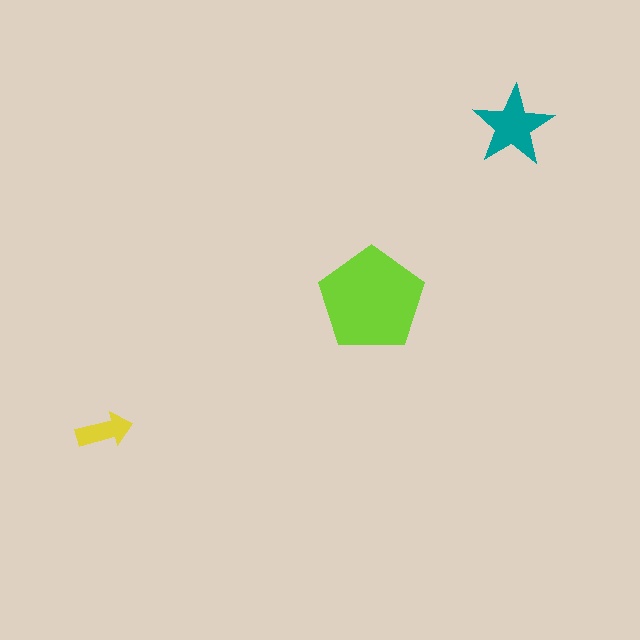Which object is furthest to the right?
The teal star is rightmost.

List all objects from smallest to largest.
The yellow arrow, the teal star, the lime pentagon.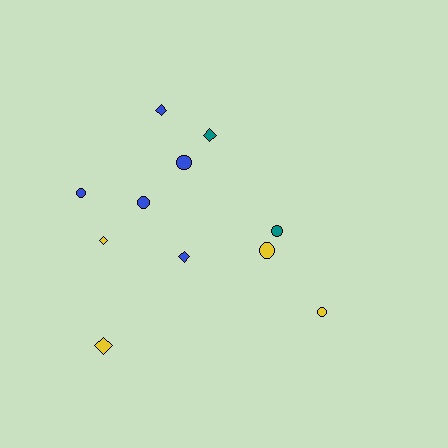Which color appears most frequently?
Blue, with 5 objects.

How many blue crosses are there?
There are no blue crosses.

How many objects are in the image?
There are 11 objects.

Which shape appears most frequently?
Circle, with 6 objects.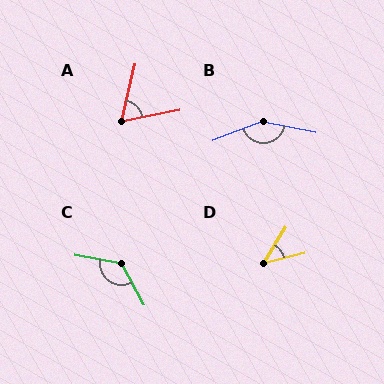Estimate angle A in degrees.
Approximately 66 degrees.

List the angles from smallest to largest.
D (44°), A (66°), C (129°), B (148°).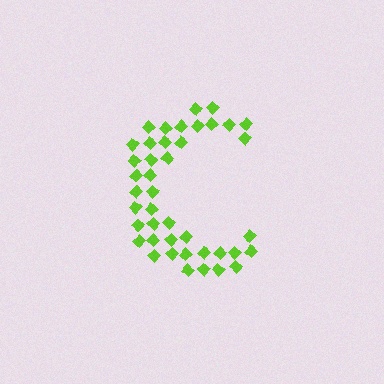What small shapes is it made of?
It is made of small diamonds.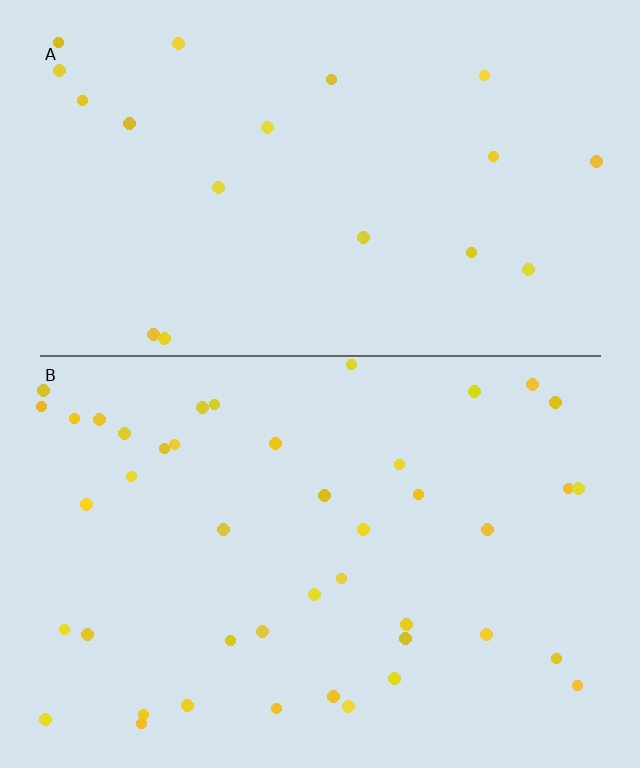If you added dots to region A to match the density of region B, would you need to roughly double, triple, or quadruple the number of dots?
Approximately double.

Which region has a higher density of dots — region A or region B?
B (the bottom).